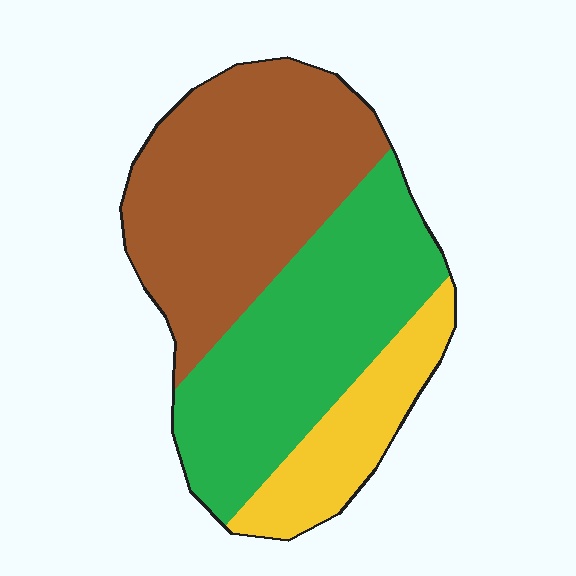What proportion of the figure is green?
Green covers roughly 40% of the figure.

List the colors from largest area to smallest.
From largest to smallest: brown, green, yellow.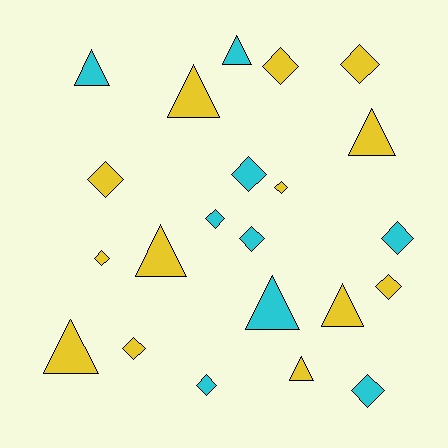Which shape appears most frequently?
Diamond, with 13 objects.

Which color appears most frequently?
Yellow, with 13 objects.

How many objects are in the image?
There are 22 objects.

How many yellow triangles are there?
There are 6 yellow triangles.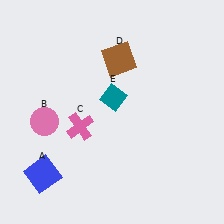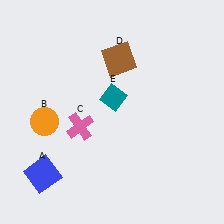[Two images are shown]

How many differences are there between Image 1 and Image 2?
There is 1 difference between the two images.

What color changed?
The circle (B) changed from pink in Image 1 to orange in Image 2.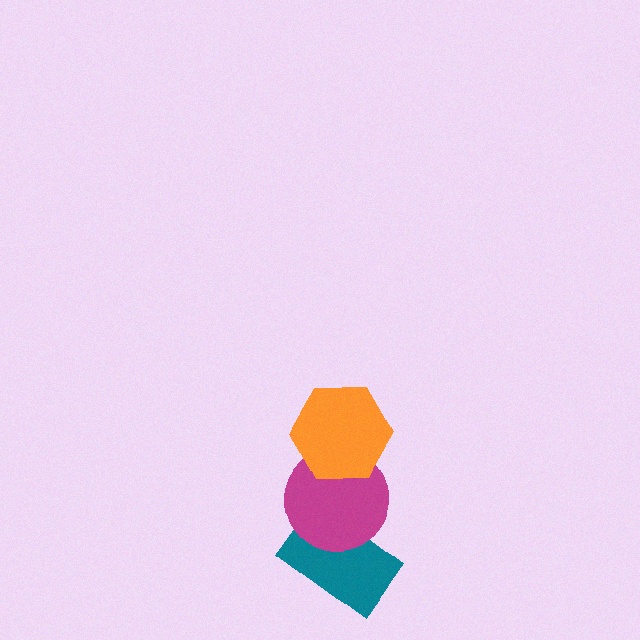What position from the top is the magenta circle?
The magenta circle is 2nd from the top.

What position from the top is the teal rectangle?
The teal rectangle is 3rd from the top.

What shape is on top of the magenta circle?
The orange hexagon is on top of the magenta circle.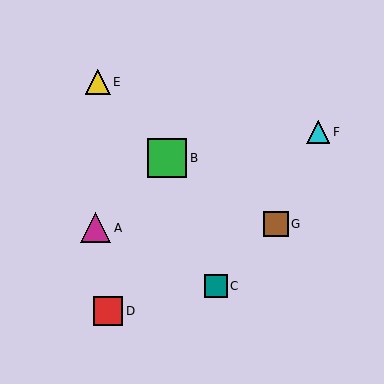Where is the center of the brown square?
The center of the brown square is at (276, 224).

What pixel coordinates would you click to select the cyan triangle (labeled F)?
Click at (318, 132) to select the cyan triangle F.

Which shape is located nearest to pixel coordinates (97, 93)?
The yellow triangle (labeled E) at (98, 82) is nearest to that location.